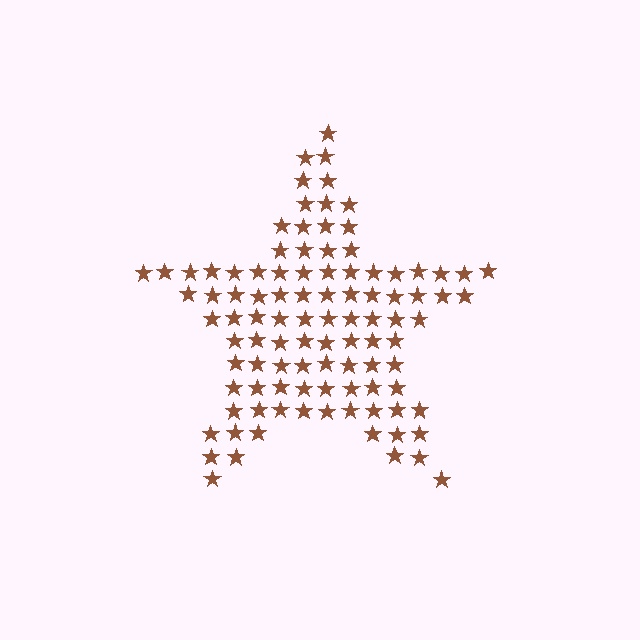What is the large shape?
The large shape is a star.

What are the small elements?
The small elements are stars.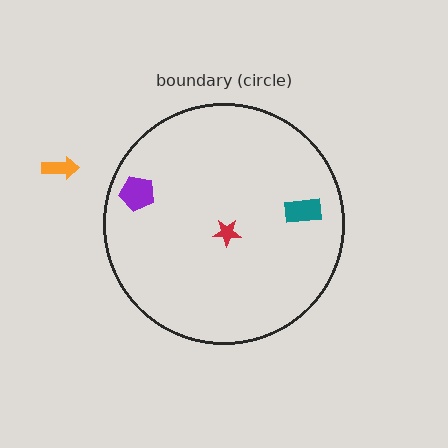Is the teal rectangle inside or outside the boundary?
Inside.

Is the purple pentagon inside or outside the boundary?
Inside.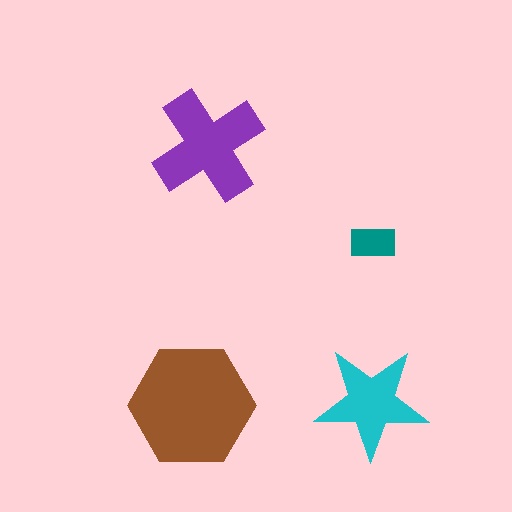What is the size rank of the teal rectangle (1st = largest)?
4th.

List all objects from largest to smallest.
The brown hexagon, the purple cross, the cyan star, the teal rectangle.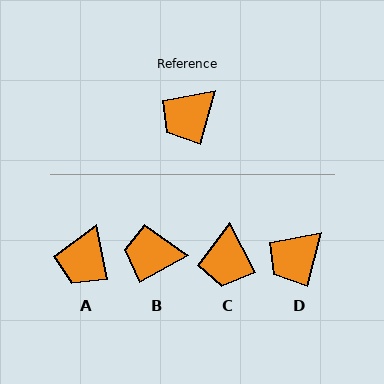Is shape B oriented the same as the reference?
No, it is off by about 47 degrees.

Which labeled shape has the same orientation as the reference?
D.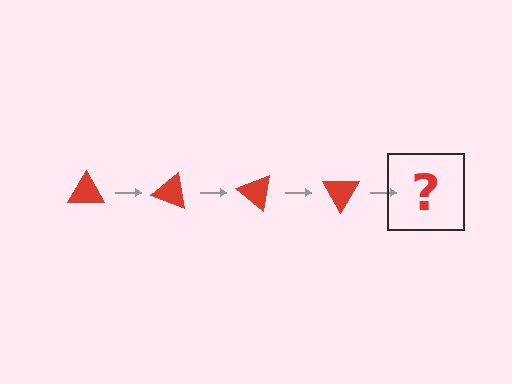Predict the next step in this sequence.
The next step is a red triangle rotated 80 degrees.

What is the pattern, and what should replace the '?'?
The pattern is that the triangle rotates 20 degrees each step. The '?' should be a red triangle rotated 80 degrees.